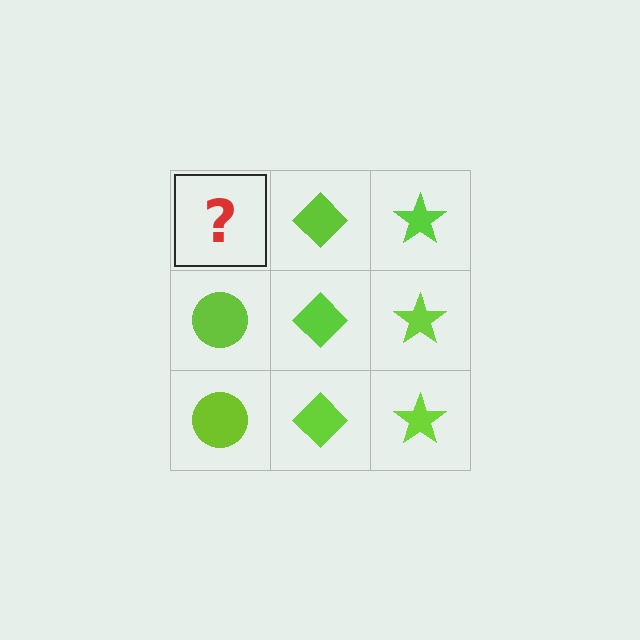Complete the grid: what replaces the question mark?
The question mark should be replaced with a lime circle.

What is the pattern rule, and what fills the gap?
The rule is that each column has a consistent shape. The gap should be filled with a lime circle.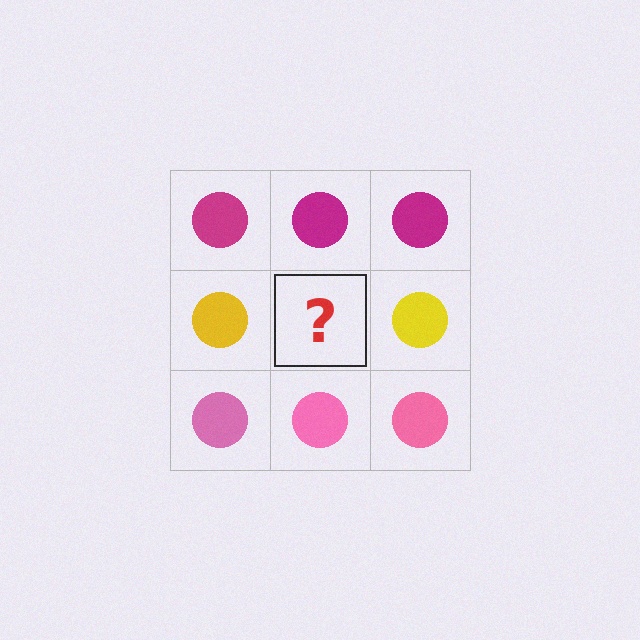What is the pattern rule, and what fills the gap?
The rule is that each row has a consistent color. The gap should be filled with a yellow circle.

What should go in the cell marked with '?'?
The missing cell should contain a yellow circle.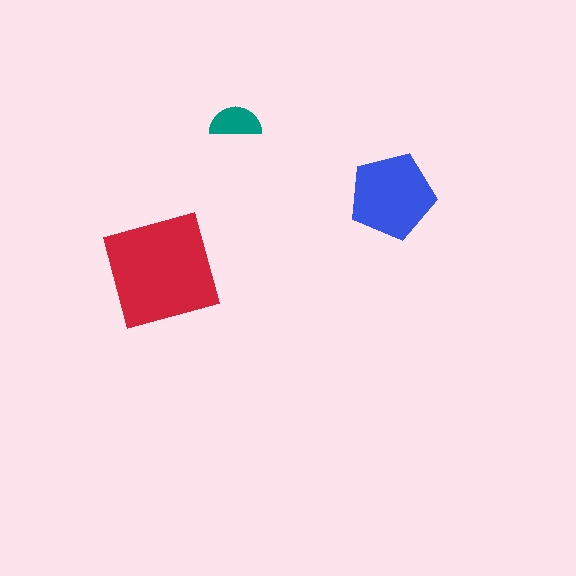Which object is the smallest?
The teal semicircle.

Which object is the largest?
The red square.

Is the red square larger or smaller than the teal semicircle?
Larger.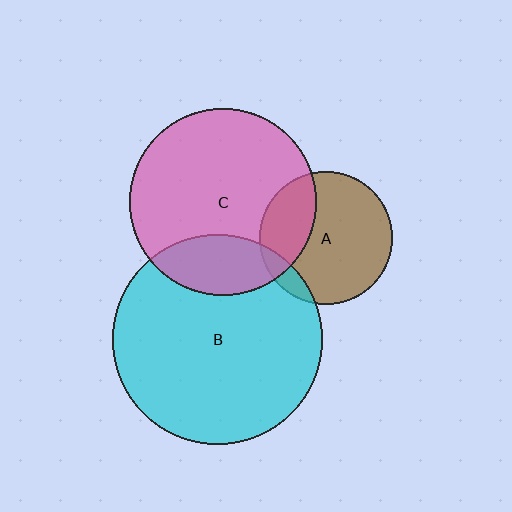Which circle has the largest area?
Circle B (cyan).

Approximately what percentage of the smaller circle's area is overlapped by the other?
Approximately 30%.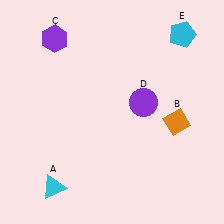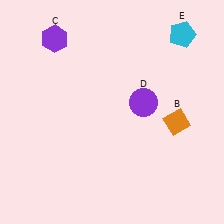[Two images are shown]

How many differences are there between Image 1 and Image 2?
There is 1 difference between the two images.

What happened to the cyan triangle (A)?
The cyan triangle (A) was removed in Image 2. It was in the bottom-left area of Image 1.